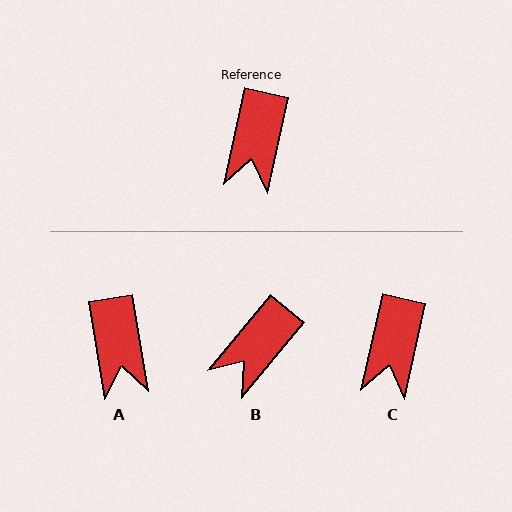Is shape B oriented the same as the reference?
No, it is off by about 27 degrees.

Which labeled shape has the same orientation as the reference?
C.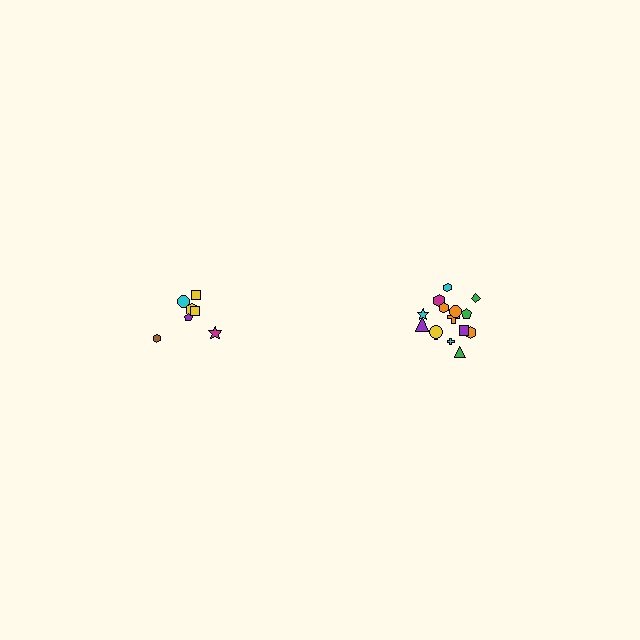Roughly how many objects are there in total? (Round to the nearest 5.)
Roughly 20 objects in total.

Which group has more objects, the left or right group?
The right group.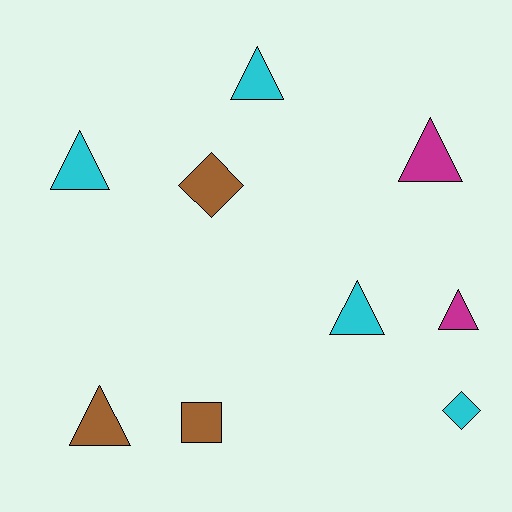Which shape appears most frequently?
Triangle, with 6 objects.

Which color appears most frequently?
Cyan, with 4 objects.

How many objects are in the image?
There are 9 objects.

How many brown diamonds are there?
There is 1 brown diamond.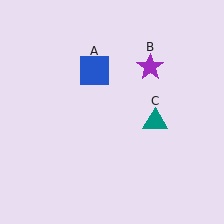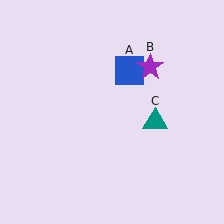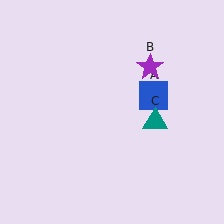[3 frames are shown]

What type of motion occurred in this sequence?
The blue square (object A) rotated clockwise around the center of the scene.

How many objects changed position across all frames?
1 object changed position: blue square (object A).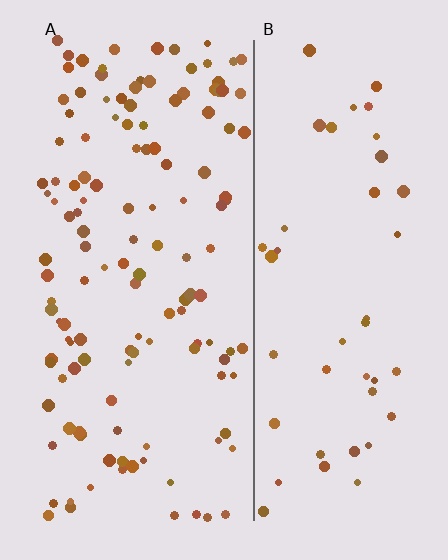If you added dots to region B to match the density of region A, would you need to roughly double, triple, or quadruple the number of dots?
Approximately triple.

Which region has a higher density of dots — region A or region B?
A (the left).